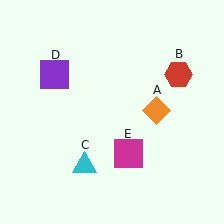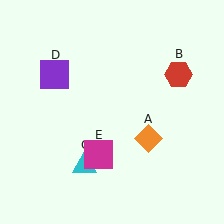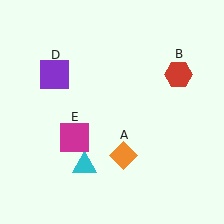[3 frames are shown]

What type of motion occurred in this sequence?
The orange diamond (object A), magenta square (object E) rotated clockwise around the center of the scene.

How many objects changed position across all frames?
2 objects changed position: orange diamond (object A), magenta square (object E).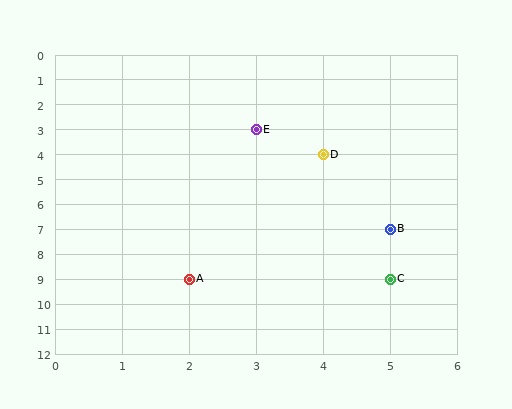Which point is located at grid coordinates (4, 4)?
Point D is at (4, 4).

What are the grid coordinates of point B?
Point B is at grid coordinates (5, 7).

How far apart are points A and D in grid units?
Points A and D are 2 columns and 5 rows apart (about 5.4 grid units diagonally).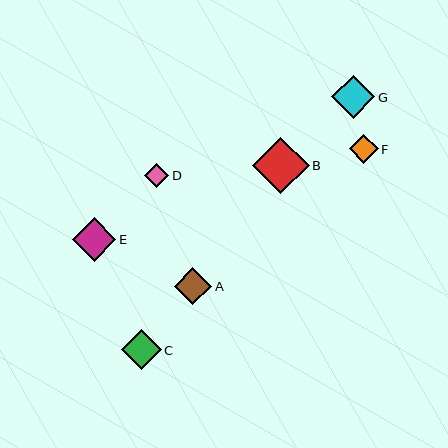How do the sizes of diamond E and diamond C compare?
Diamond E and diamond C are approximately the same size.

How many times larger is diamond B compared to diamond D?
Diamond B is approximately 2.3 times the size of diamond D.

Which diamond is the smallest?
Diamond D is the smallest with a size of approximately 24 pixels.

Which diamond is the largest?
Diamond B is the largest with a size of approximately 56 pixels.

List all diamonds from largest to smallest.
From largest to smallest: B, E, G, C, A, F, D.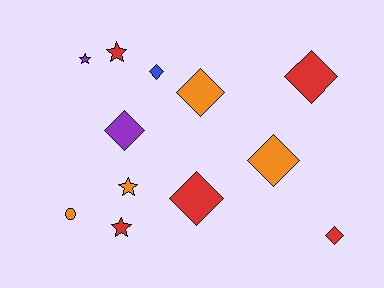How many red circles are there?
There are no red circles.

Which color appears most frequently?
Red, with 5 objects.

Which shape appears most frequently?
Diamond, with 7 objects.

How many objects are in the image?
There are 12 objects.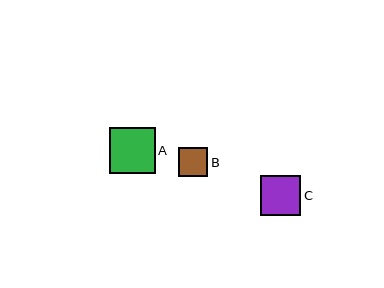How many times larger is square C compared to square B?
Square C is approximately 1.4 times the size of square B.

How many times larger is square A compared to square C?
Square A is approximately 1.1 times the size of square C.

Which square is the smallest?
Square B is the smallest with a size of approximately 29 pixels.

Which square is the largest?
Square A is the largest with a size of approximately 46 pixels.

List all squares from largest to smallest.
From largest to smallest: A, C, B.